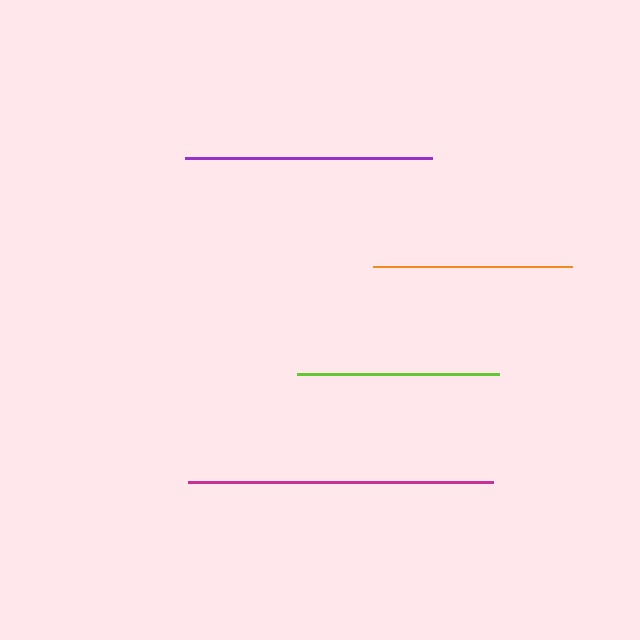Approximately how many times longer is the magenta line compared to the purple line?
The magenta line is approximately 1.2 times the length of the purple line.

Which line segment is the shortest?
The orange line is the shortest at approximately 200 pixels.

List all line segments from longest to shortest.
From longest to shortest: magenta, purple, lime, orange.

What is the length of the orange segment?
The orange segment is approximately 200 pixels long.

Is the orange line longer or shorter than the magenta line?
The magenta line is longer than the orange line.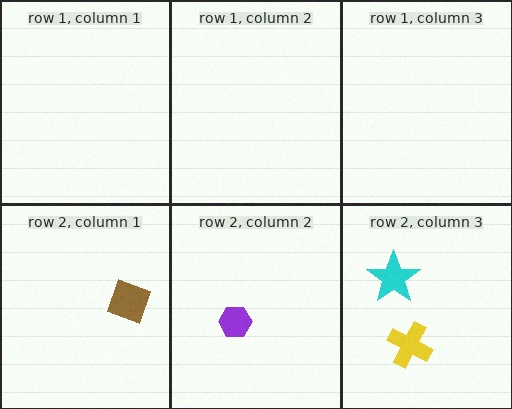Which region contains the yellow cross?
The row 2, column 3 region.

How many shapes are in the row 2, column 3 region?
2.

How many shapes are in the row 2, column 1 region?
1.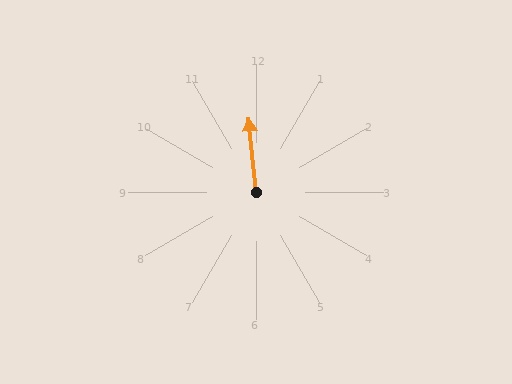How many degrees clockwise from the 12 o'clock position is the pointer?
Approximately 354 degrees.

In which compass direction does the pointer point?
North.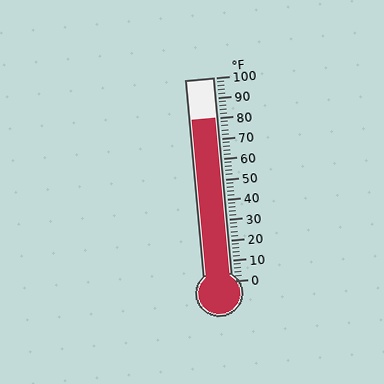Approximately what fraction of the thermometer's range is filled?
The thermometer is filled to approximately 80% of its range.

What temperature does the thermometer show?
The thermometer shows approximately 80°F.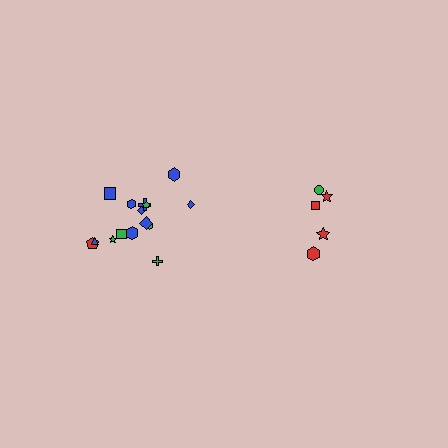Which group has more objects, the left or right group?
The left group.